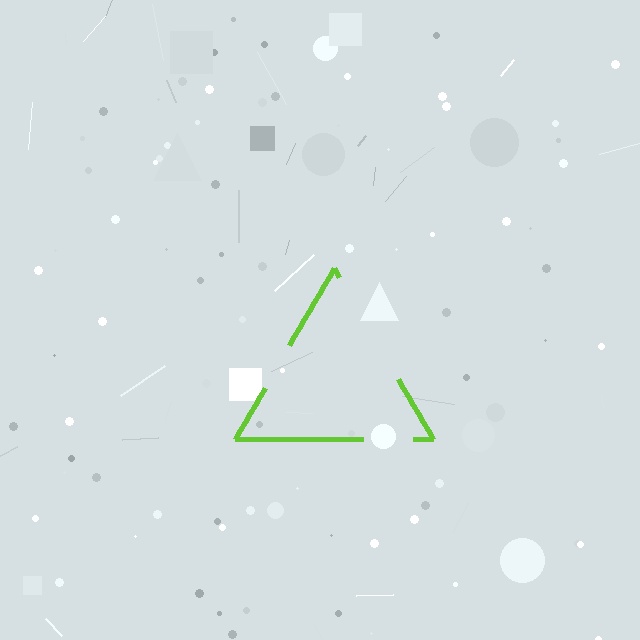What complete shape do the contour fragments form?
The contour fragments form a triangle.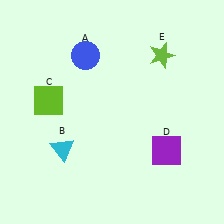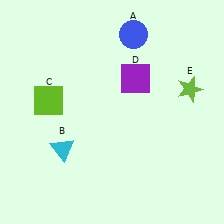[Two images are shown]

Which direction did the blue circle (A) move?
The blue circle (A) moved right.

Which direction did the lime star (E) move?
The lime star (E) moved down.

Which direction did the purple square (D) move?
The purple square (D) moved up.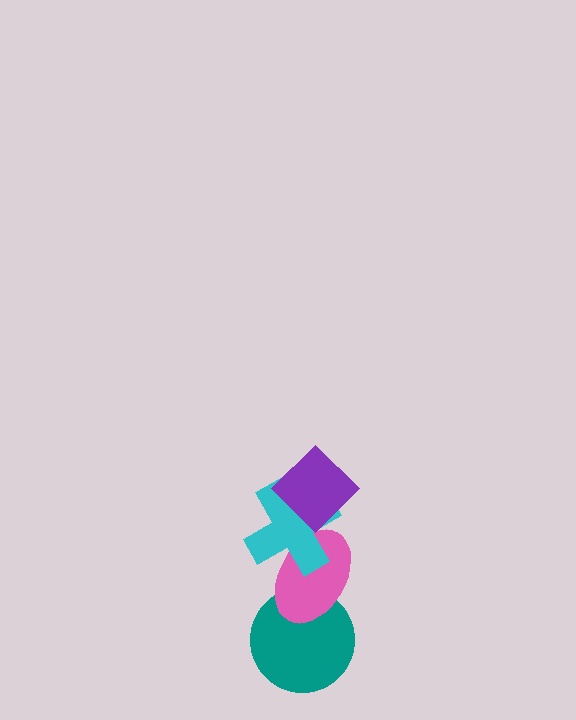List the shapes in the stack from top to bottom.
From top to bottom: the purple diamond, the cyan cross, the pink ellipse, the teal circle.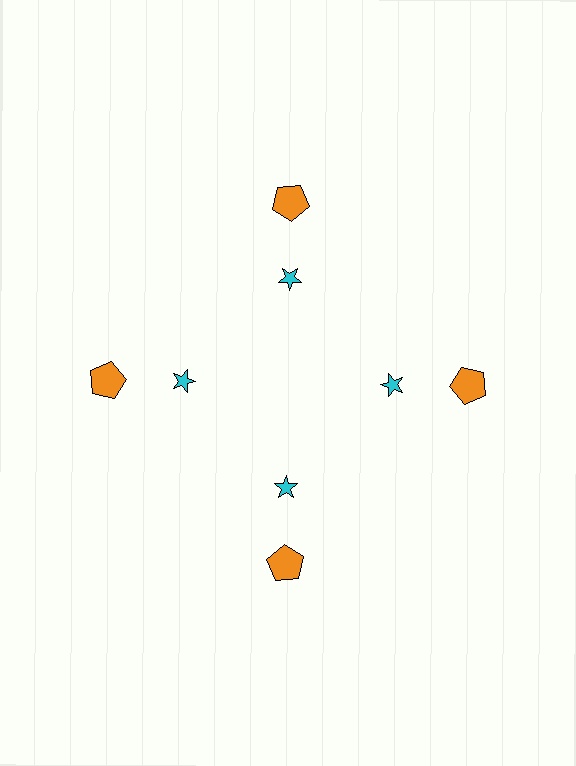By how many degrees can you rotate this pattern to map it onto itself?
The pattern maps onto itself every 90 degrees of rotation.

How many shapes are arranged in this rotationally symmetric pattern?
There are 8 shapes, arranged in 4 groups of 2.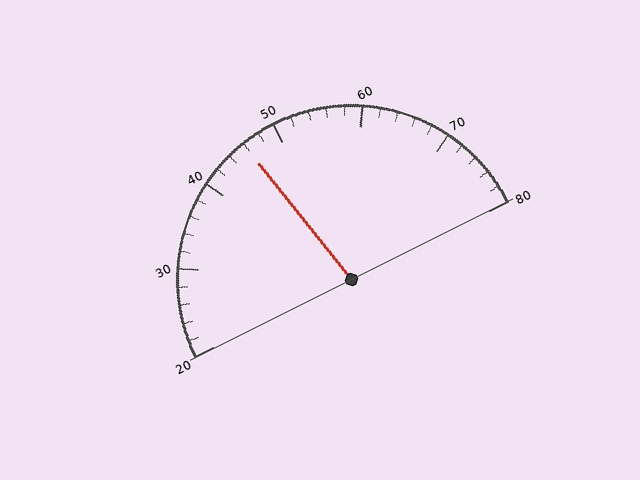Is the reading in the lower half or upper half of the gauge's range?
The reading is in the lower half of the range (20 to 80).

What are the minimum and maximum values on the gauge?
The gauge ranges from 20 to 80.